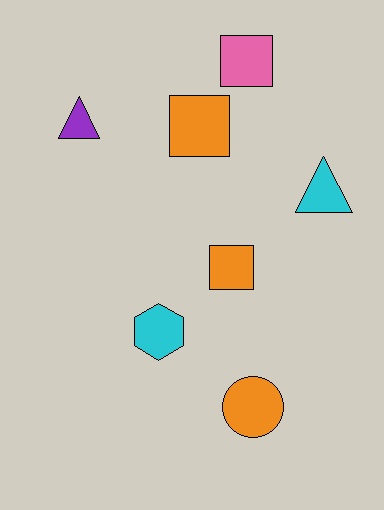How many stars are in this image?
There are no stars.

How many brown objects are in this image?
There are no brown objects.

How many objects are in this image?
There are 7 objects.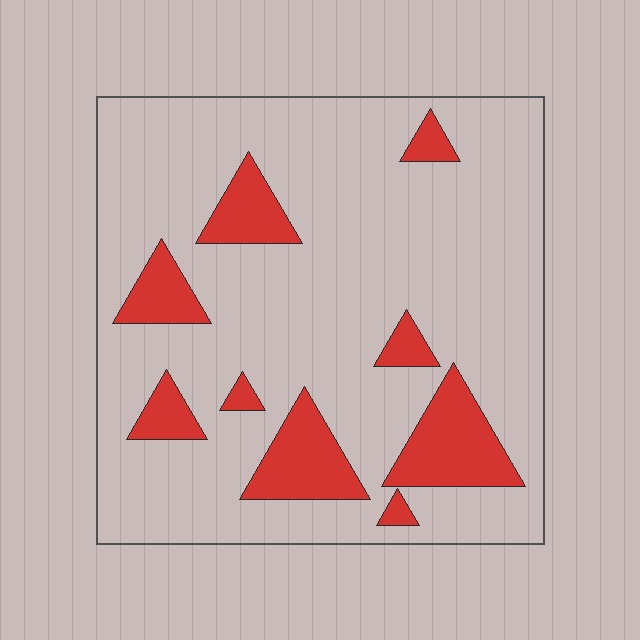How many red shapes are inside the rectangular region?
9.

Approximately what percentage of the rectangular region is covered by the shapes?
Approximately 15%.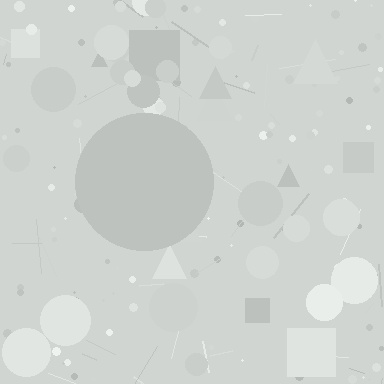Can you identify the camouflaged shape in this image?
The camouflaged shape is a circle.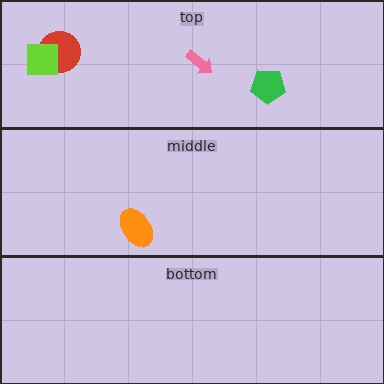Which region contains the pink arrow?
The top region.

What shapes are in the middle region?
The orange ellipse.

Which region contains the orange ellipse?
The middle region.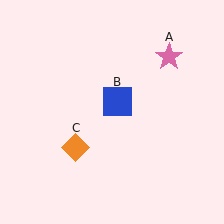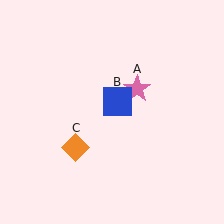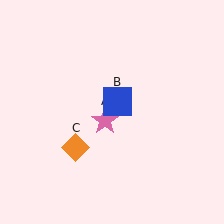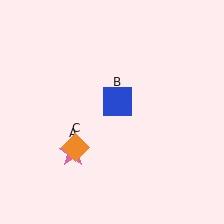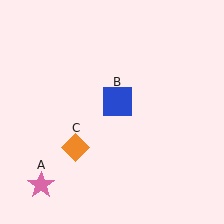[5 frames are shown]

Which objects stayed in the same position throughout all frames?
Blue square (object B) and orange diamond (object C) remained stationary.